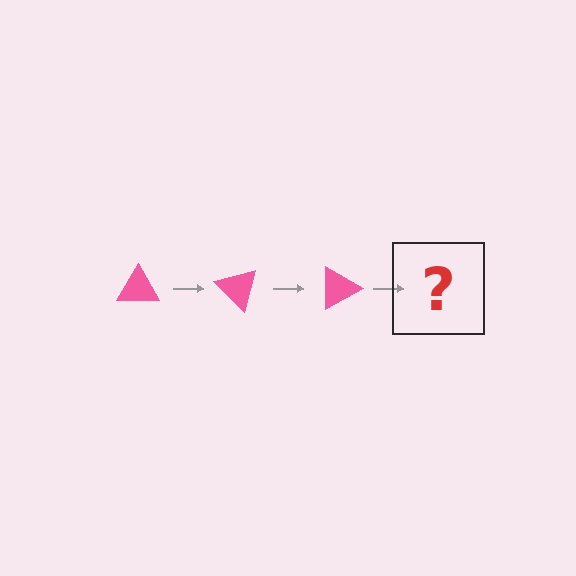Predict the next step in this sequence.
The next step is a pink triangle rotated 135 degrees.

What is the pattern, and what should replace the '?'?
The pattern is that the triangle rotates 45 degrees each step. The '?' should be a pink triangle rotated 135 degrees.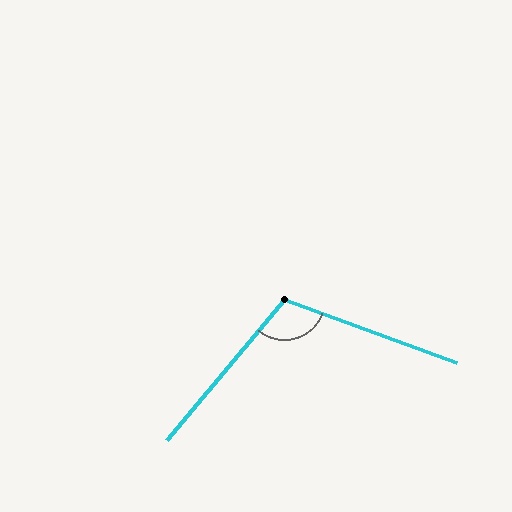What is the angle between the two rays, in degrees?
Approximately 110 degrees.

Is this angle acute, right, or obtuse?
It is obtuse.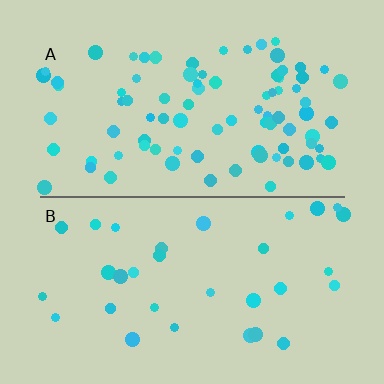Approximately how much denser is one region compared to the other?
Approximately 2.7× — region A over region B.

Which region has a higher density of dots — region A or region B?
A (the top).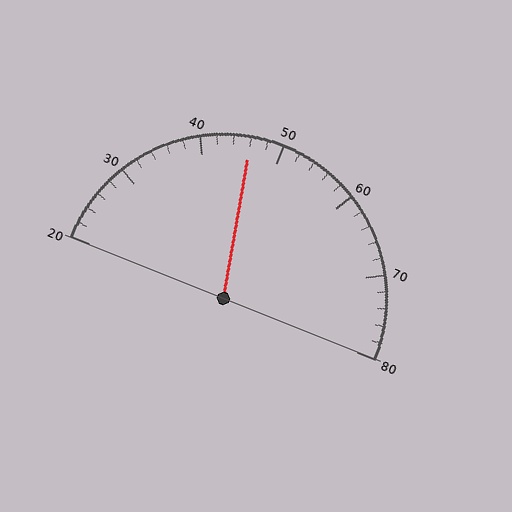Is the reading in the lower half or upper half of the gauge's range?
The reading is in the lower half of the range (20 to 80).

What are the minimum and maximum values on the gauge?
The gauge ranges from 20 to 80.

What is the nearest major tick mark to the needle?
The nearest major tick mark is 50.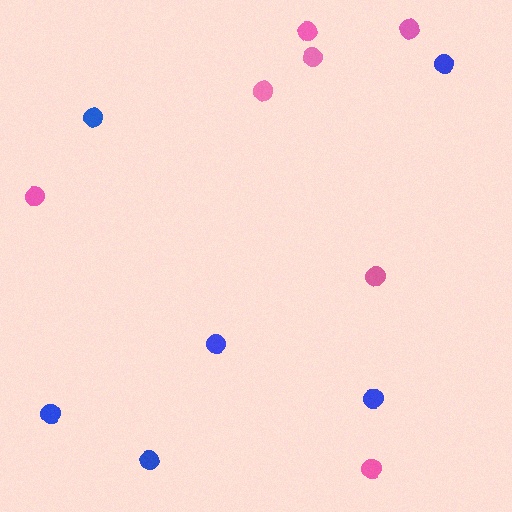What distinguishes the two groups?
There are 2 groups: one group of blue circles (6) and one group of pink circles (7).